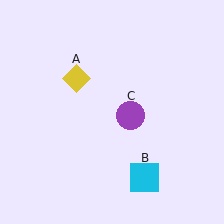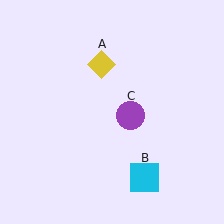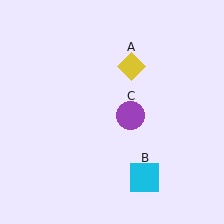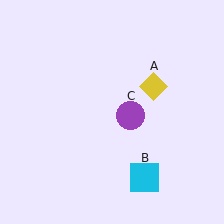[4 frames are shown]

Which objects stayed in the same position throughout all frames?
Cyan square (object B) and purple circle (object C) remained stationary.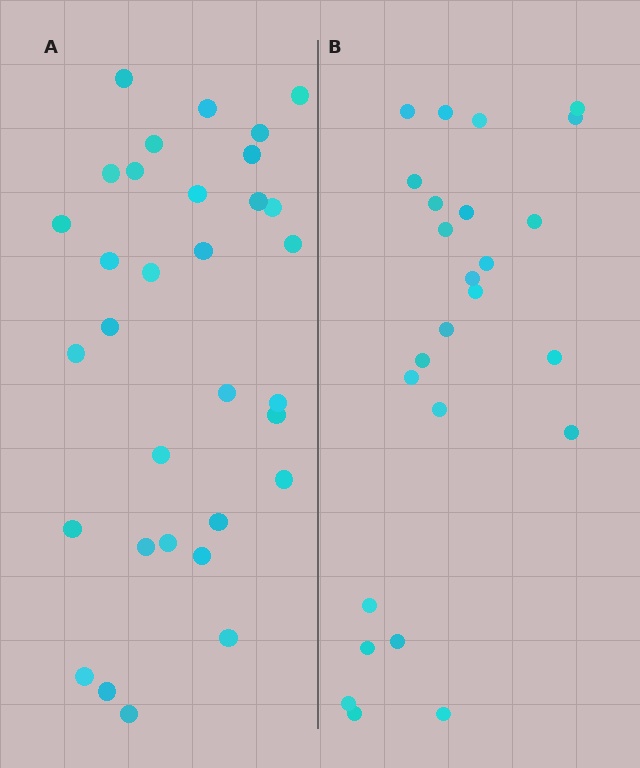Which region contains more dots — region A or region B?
Region A (the left region) has more dots.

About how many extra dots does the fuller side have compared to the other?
Region A has roughly 8 or so more dots than region B.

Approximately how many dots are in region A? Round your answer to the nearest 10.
About 30 dots. (The exact count is 32, which rounds to 30.)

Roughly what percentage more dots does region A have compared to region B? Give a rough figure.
About 30% more.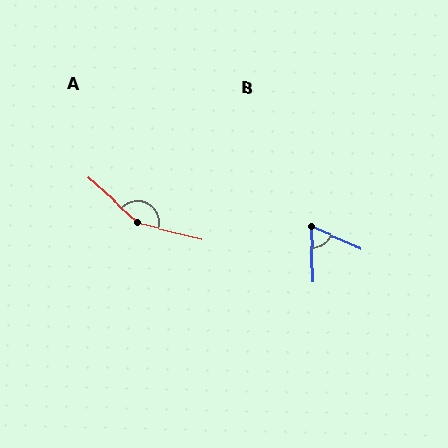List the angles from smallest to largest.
B (65°), A (152°).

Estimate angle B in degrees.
Approximately 65 degrees.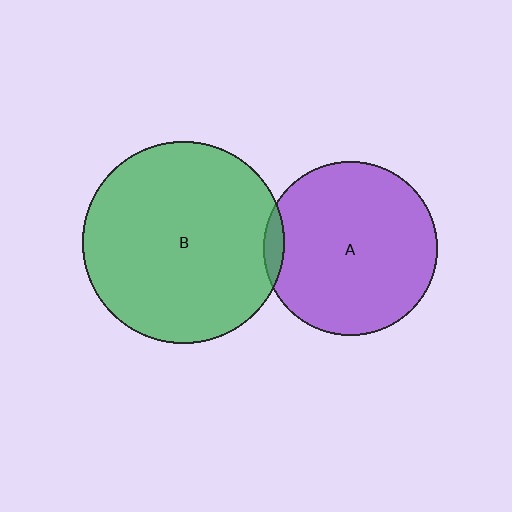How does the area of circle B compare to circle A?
Approximately 1.3 times.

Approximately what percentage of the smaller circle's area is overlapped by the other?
Approximately 5%.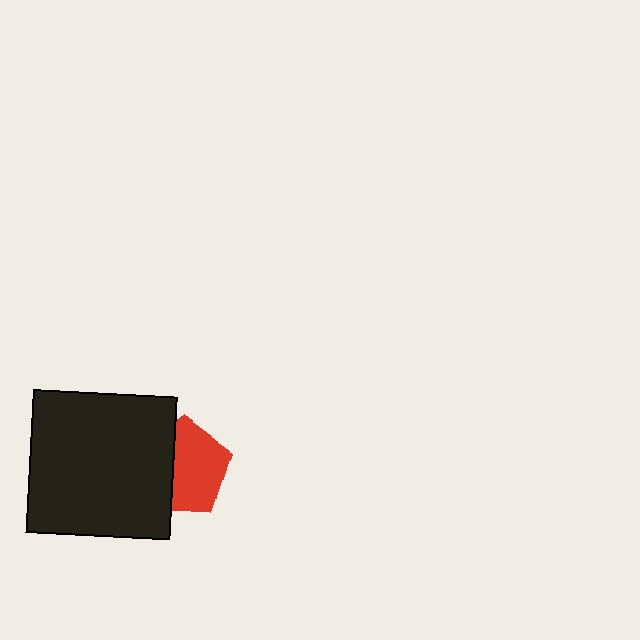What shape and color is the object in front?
The object in front is a black square.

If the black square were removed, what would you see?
You would see the complete red pentagon.